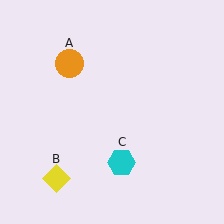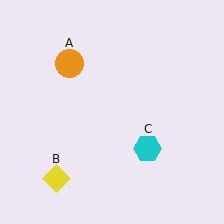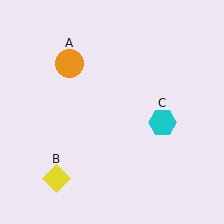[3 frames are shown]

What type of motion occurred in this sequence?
The cyan hexagon (object C) rotated counterclockwise around the center of the scene.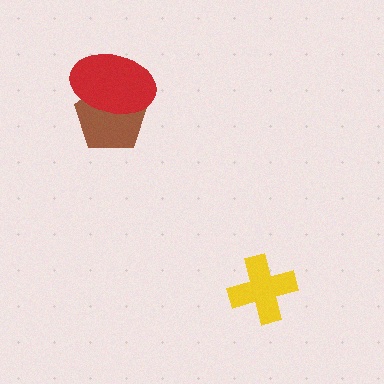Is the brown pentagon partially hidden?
Yes, it is partially covered by another shape.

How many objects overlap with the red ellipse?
1 object overlaps with the red ellipse.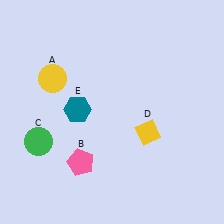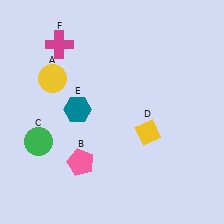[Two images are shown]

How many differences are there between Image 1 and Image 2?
There is 1 difference between the two images.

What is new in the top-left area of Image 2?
A magenta cross (F) was added in the top-left area of Image 2.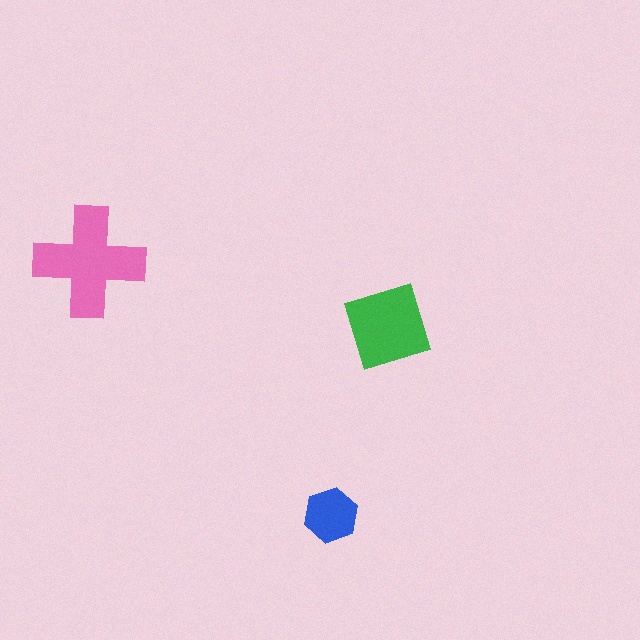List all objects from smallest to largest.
The blue hexagon, the green square, the pink cross.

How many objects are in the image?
There are 3 objects in the image.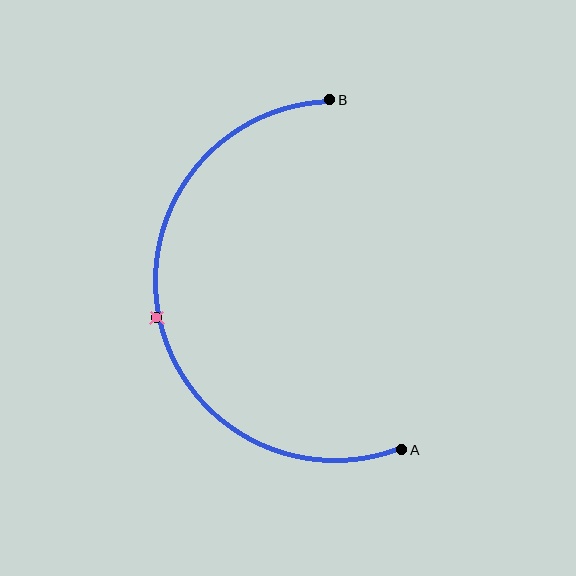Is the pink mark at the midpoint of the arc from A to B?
Yes. The pink mark lies on the arc at equal arc-length from both A and B — it is the arc midpoint.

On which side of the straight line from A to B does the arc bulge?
The arc bulges to the left of the straight line connecting A and B.